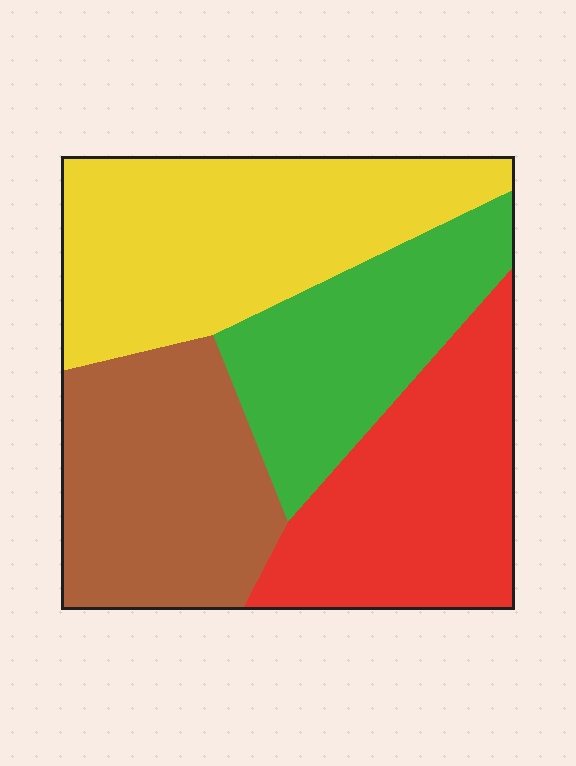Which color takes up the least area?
Green, at roughly 20%.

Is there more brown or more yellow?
Yellow.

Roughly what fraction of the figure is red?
Red takes up about one quarter (1/4) of the figure.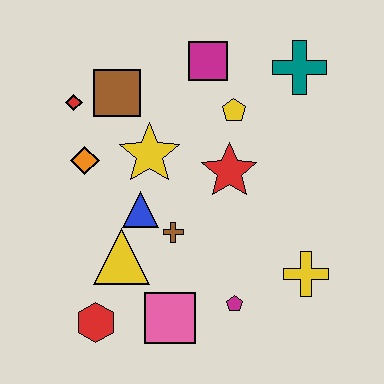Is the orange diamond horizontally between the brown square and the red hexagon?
No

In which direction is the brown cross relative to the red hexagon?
The brown cross is above the red hexagon.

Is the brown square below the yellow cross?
No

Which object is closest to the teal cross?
The yellow pentagon is closest to the teal cross.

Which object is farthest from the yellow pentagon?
The red hexagon is farthest from the yellow pentagon.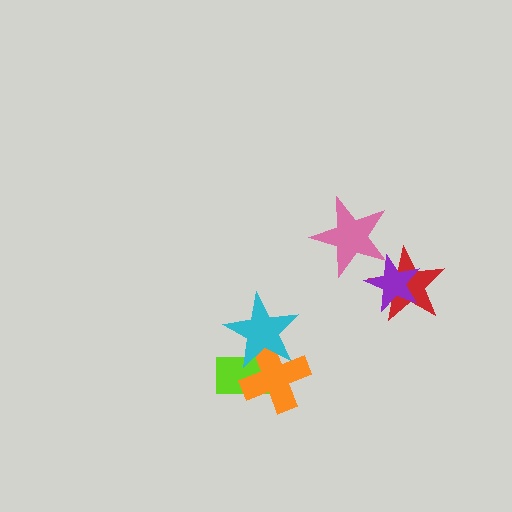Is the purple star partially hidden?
Yes, it is partially covered by another shape.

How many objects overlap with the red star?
1 object overlaps with the red star.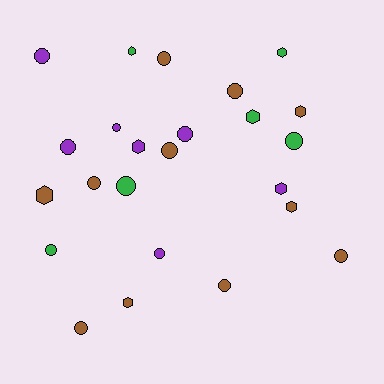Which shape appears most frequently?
Circle, with 15 objects.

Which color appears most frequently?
Brown, with 11 objects.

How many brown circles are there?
There are 7 brown circles.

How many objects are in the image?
There are 24 objects.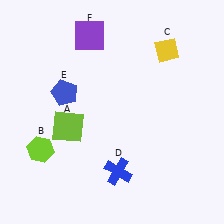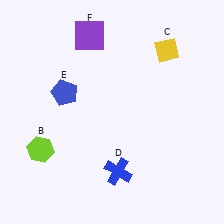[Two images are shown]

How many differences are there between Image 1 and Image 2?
There is 1 difference between the two images.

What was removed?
The lime square (A) was removed in Image 2.